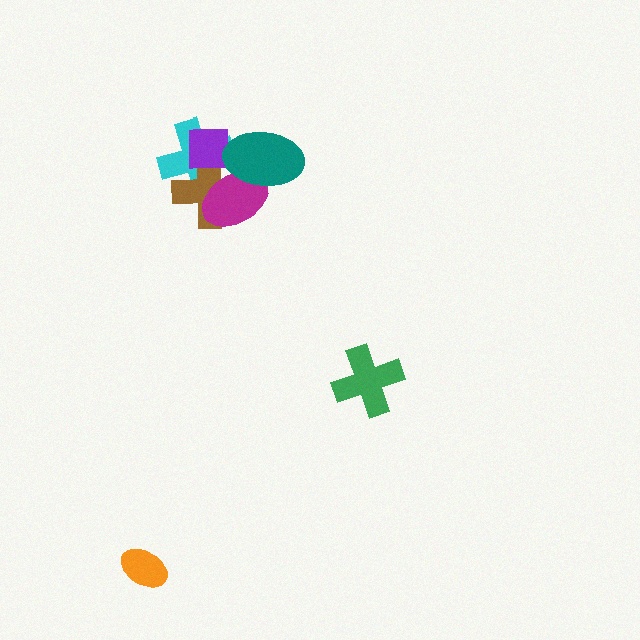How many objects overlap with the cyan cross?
4 objects overlap with the cyan cross.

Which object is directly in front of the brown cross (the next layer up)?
The purple square is directly in front of the brown cross.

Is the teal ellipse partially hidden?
No, no other shape covers it.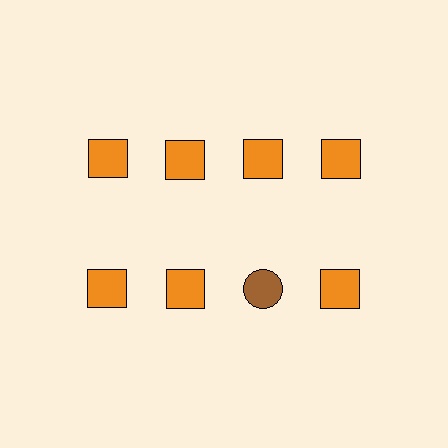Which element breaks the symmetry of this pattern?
The brown circle in the second row, center column breaks the symmetry. All other shapes are orange squares.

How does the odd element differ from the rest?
It differs in both color (brown instead of orange) and shape (circle instead of square).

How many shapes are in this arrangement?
There are 8 shapes arranged in a grid pattern.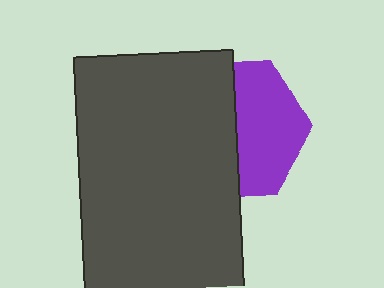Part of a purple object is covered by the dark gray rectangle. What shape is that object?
It is a hexagon.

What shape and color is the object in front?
The object in front is a dark gray rectangle.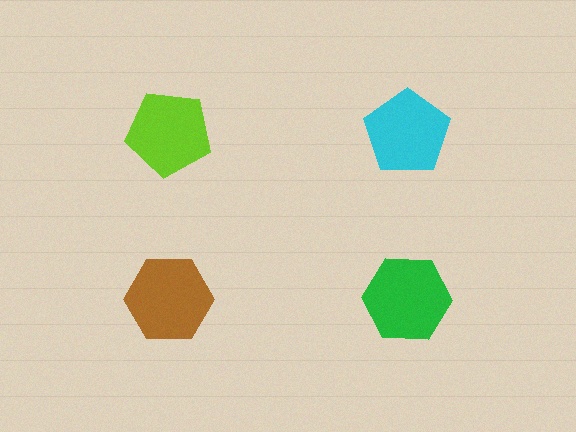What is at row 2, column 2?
A green hexagon.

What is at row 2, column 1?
A brown hexagon.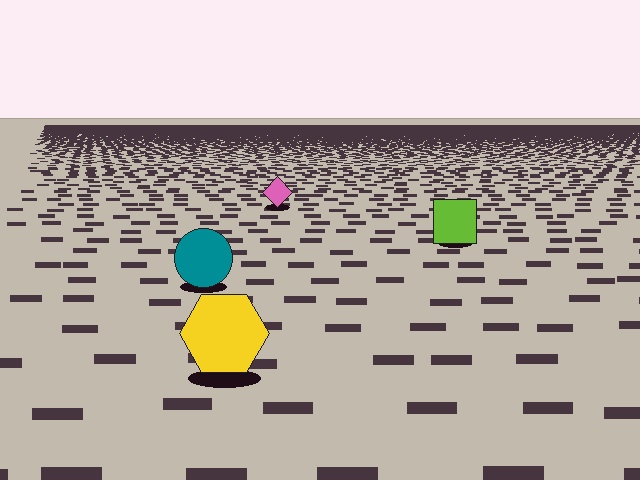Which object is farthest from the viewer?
The pink diamond is farthest from the viewer. It appears smaller and the ground texture around it is denser.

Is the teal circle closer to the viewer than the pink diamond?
Yes. The teal circle is closer — you can tell from the texture gradient: the ground texture is coarser near it.